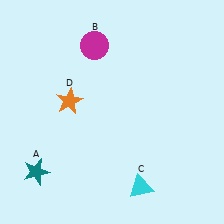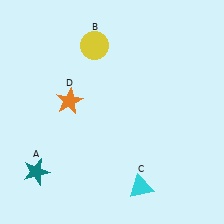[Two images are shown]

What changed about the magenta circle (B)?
In Image 1, B is magenta. In Image 2, it changed to yellow.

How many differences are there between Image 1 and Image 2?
There is 1 difference between the two images.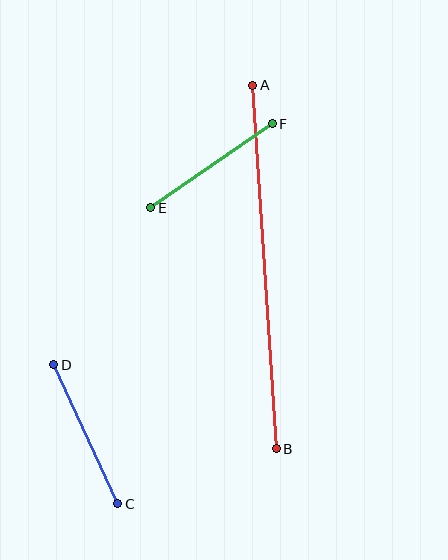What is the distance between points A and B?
The distance is approximately 364 pixels.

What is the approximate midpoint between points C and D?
The midpoint is at approximately (86, 434) pixels.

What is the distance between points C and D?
The distance is approximately 153 pixels.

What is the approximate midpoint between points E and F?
The midpoint is at approximately (212, 166) pixels.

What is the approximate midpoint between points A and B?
The midpoint is at approximately (264, 267) pixels.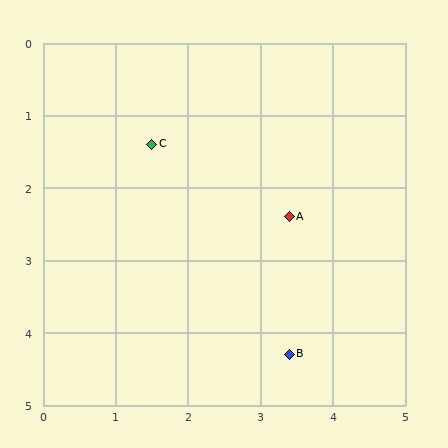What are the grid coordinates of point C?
Point C is at approximately (1.5, 1.4).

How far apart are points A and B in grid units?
Points A and B are about 1.9 grid units apart.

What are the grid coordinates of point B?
Point B is at approximately (3.4, 4.3).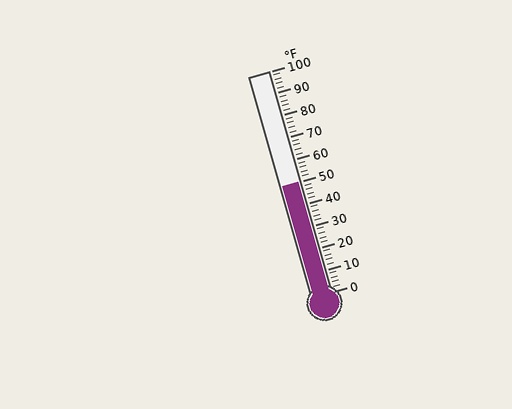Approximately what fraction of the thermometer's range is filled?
The thermometer is filled to approximately 50% of its range.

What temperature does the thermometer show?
The thermometer shows approximately 50°F.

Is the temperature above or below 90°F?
The temperature is below 90°F.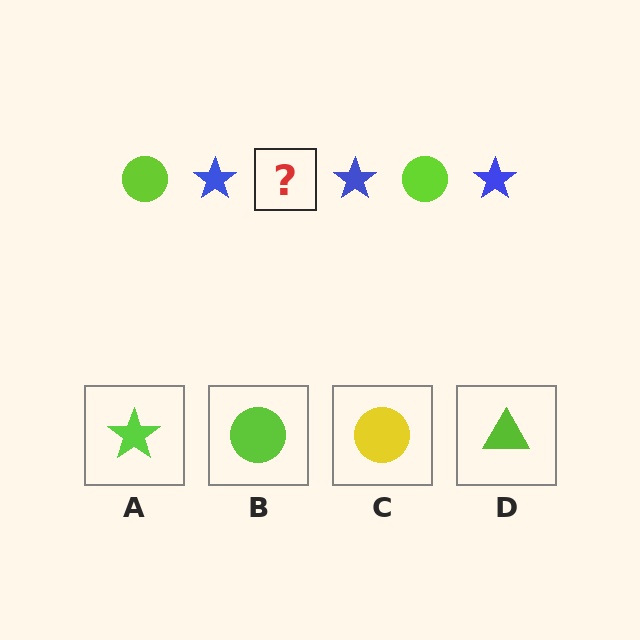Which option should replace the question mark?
Option B.